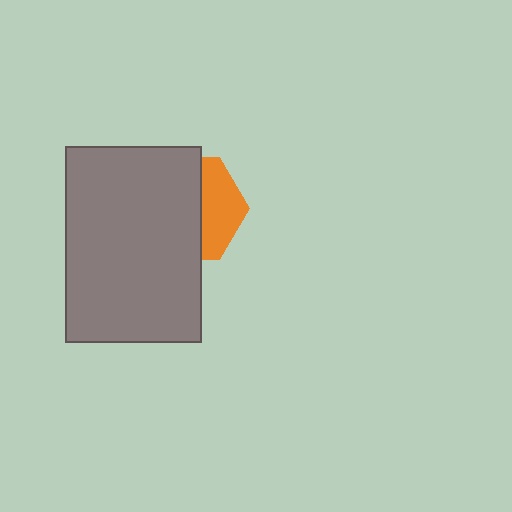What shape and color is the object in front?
The object in front is a gray rectangle.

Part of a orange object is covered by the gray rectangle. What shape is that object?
It is a hexagon.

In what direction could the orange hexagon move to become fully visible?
The orange hexagon could move right. That would shift it out from behind the gray rectangle entirely.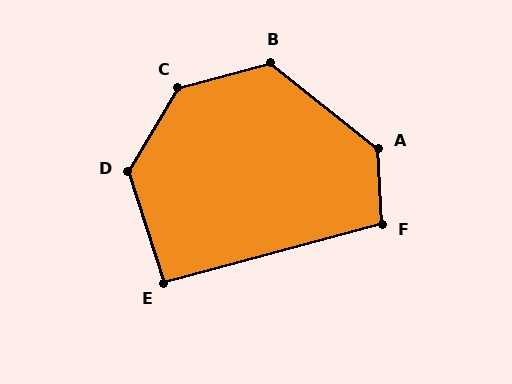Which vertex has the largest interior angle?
C, at approximately 136 degrees.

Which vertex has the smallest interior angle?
E, at approximately 93 degrees.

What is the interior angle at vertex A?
Approximately 131 degrees (obtuse).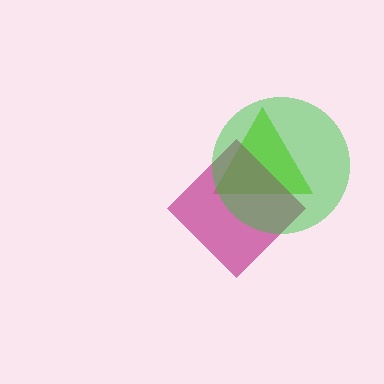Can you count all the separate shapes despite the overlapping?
Yes, there are 3 separate shapes.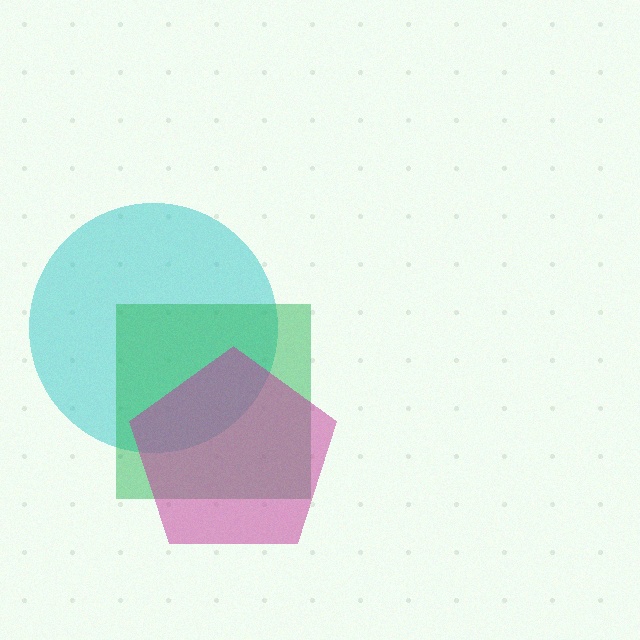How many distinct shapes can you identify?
There are 3 distinct shapes: a cyan circle, a green square, a magenta pentagon.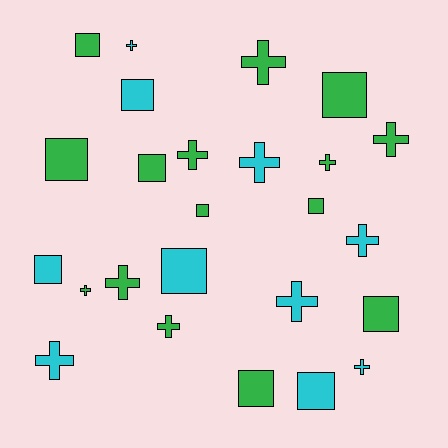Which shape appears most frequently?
Cross, with 13 objects.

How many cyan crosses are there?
There are 6 cyan crosses.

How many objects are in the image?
There are 25 objects.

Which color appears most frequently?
Green, with 15 objects.